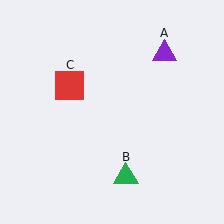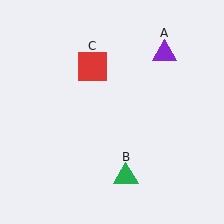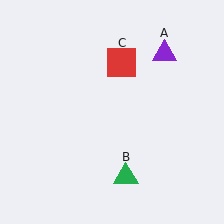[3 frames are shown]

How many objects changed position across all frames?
1 object changed position: red square (object C).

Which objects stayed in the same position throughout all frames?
Purple triangle (object A) and green triangle (object B) remained stationary.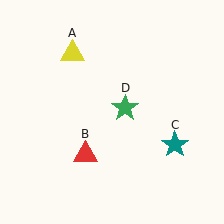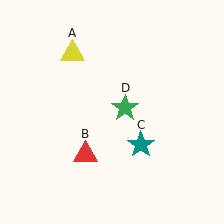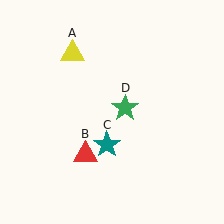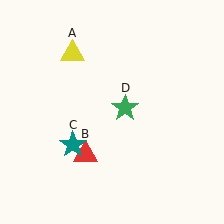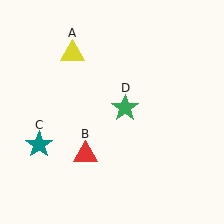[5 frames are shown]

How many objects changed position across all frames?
1 object changed position: teal star (object C).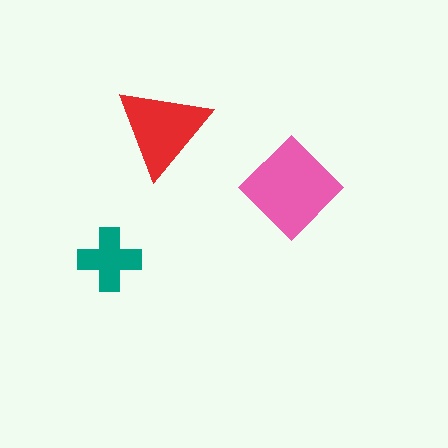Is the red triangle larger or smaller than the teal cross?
Larger.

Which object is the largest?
The pink diamond.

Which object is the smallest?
The teal cross.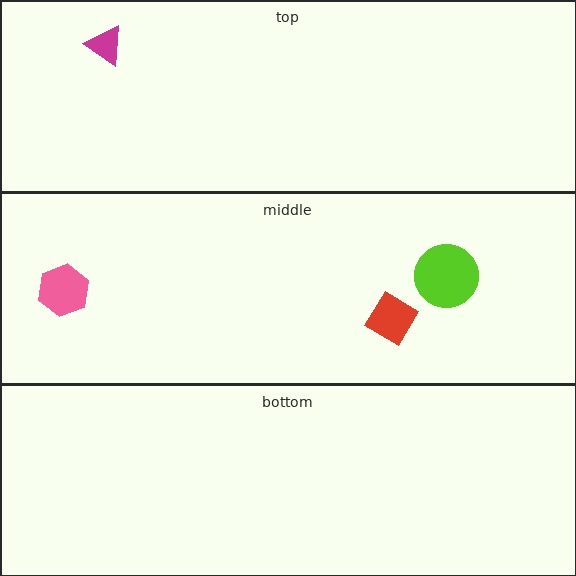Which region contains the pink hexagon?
The middle region.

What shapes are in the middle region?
The pink hexagon, the red diamond, the lime circle.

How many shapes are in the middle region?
3.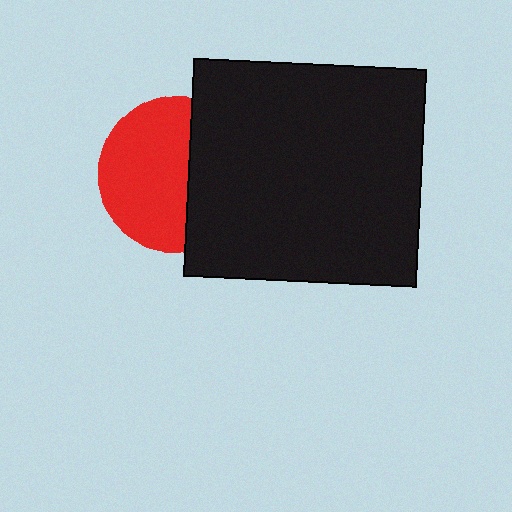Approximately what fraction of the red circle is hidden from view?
Roughly 41% of the red circle is hidden behind the black rectangle.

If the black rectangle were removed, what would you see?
You would see the complete red circle.